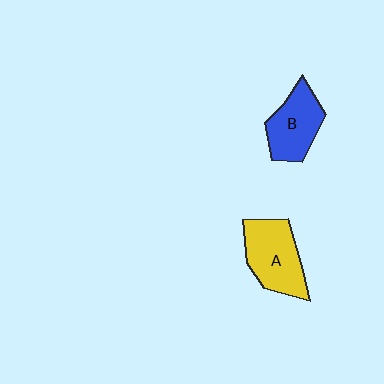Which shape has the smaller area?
Shape B (blue).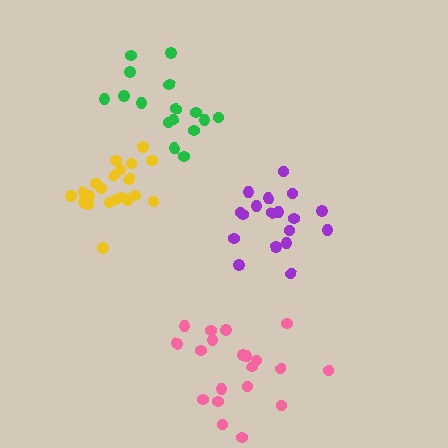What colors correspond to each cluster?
The clusters are colored: purple, green, pink, yellow.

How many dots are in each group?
Group 1: 18 dots, Group 2: 16 dots, Group 3: 20 dots, Group 4: 21 dots (75 total).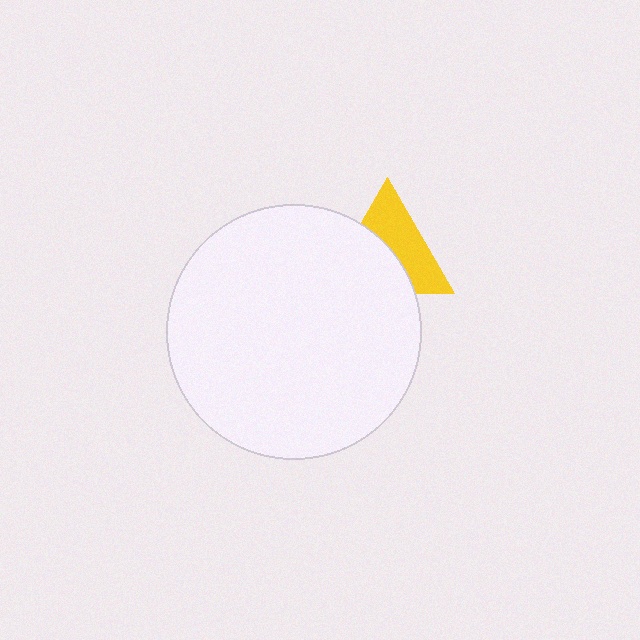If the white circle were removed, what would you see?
You would see the complete yellow triangle.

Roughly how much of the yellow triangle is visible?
About half of it is visible (roughly 51%).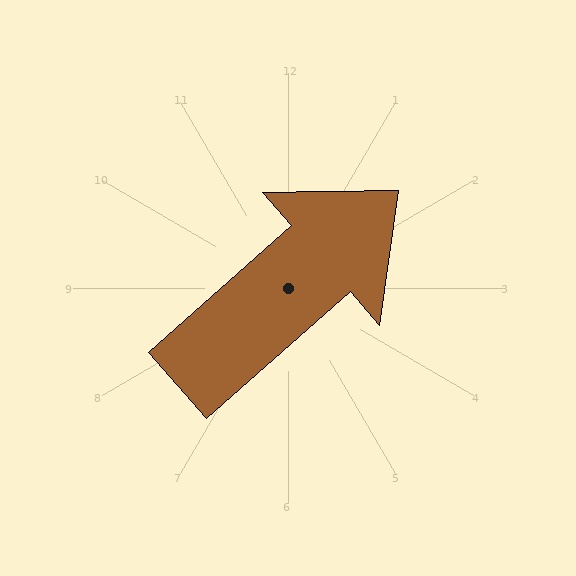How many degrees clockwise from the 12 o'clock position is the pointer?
Approximately 49 degrees.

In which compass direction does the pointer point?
Northeast.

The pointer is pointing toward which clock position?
Roughly 2 o'clock.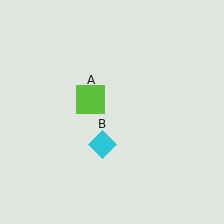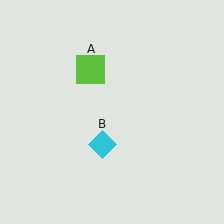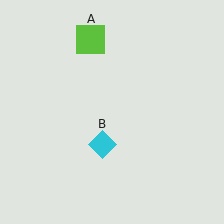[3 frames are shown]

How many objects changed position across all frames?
1 object changed position: lime square (object A).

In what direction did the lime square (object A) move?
The lime square (object A) moved up.